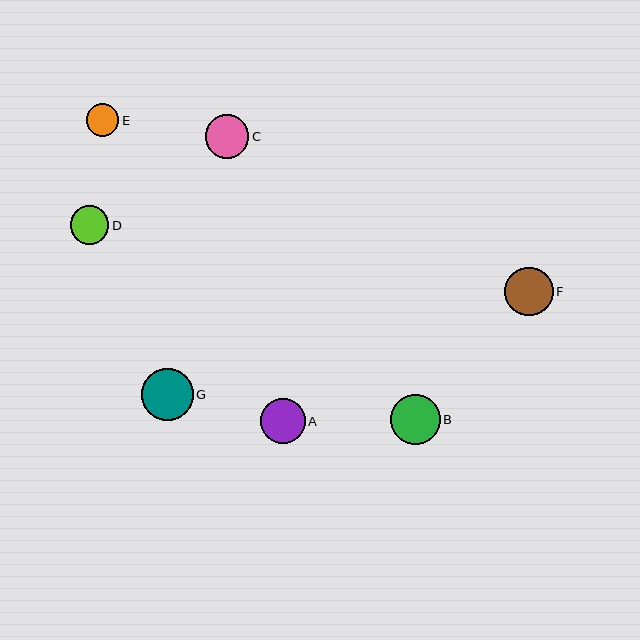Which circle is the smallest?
Circle E is the smallest with a size of approximately 32 pixels.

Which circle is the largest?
Circle G is the largest with a size of approximately 52 pixels.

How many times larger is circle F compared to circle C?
Circle F is approximately 1.1 times the size of circle C.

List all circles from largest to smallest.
From largest to smallest: G, B, F, A, C, D, E.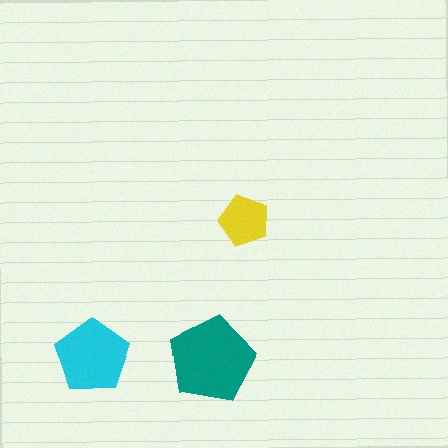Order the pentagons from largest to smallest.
the teal one, the cyan one, the yellow one.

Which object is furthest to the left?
The cyan pentagon is leftmost.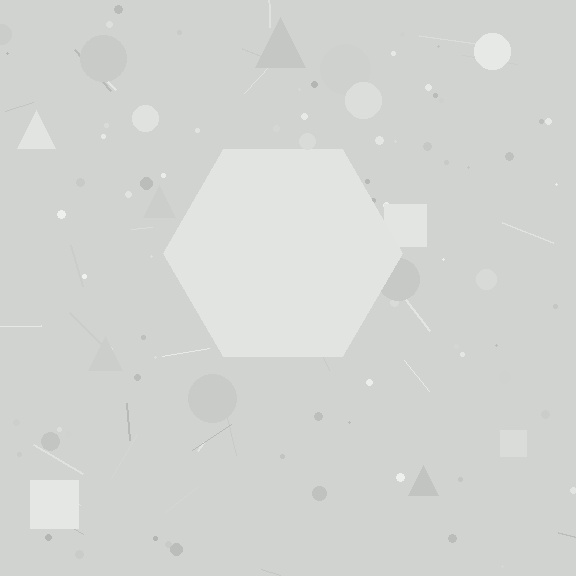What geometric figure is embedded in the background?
A hexagon is embedded in the background.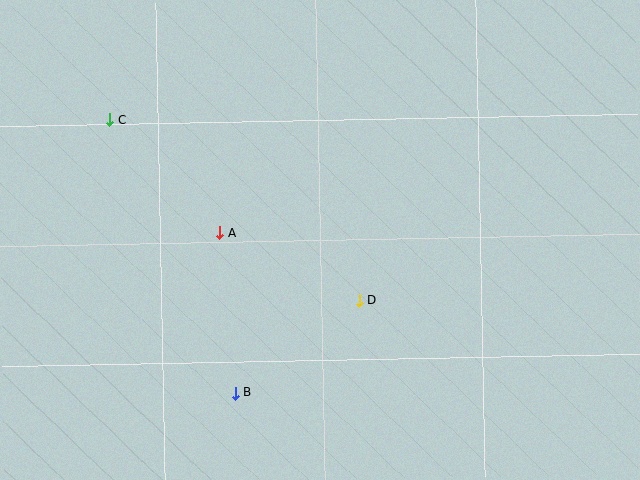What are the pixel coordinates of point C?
Point C is at (109, 120).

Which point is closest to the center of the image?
Point D at (360, 301) is closest to the center.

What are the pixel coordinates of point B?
Point B is at (235, 393).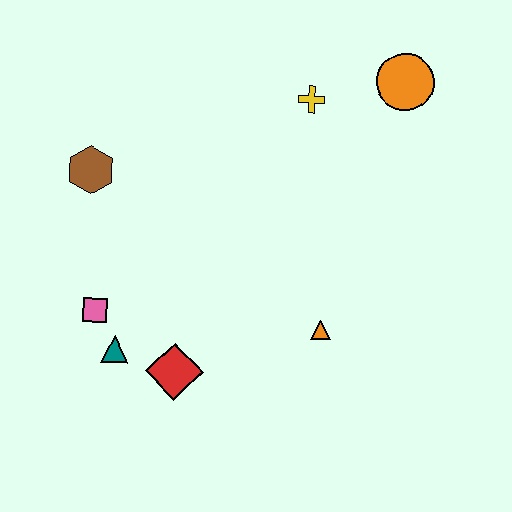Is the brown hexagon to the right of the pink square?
No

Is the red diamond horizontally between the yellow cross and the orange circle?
No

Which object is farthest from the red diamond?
The orange circle is farthest from the red diamond.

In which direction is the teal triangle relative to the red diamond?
The teal triangle is to the left of the red diamond.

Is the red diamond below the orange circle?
Yes